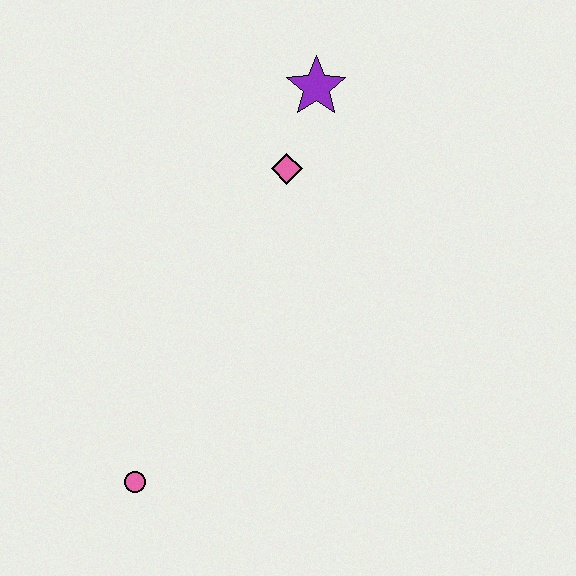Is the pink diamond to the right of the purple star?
No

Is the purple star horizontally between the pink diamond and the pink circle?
No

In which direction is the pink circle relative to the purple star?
The pink circle is below the purple star.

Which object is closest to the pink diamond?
The purple star is closest to the pink diamond.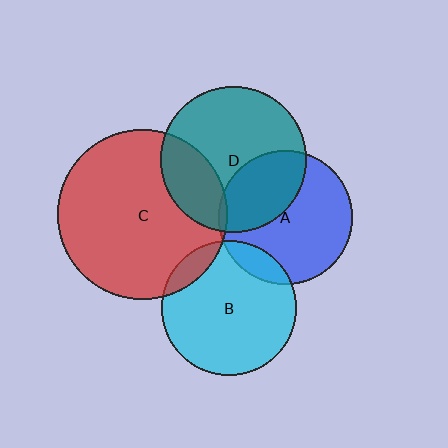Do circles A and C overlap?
Yes.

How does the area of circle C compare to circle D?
Approximately 1.3 times.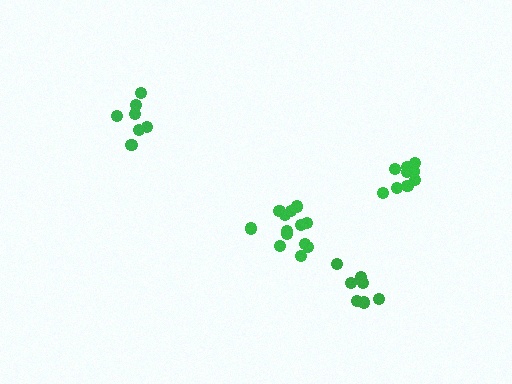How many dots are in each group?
Group 1: 7 dots, Group 2: 7 dots, Group 3: 9 dots, Group 4: 13 dots (36 total).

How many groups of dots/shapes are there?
There are 4 groups.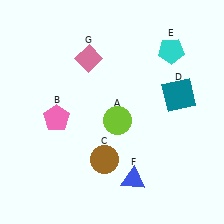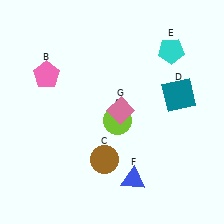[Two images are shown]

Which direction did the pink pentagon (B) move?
The pink pentagon (B) moved up.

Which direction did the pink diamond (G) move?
The pink diamond (G) moved down.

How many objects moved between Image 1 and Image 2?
2 objects moved between the two images.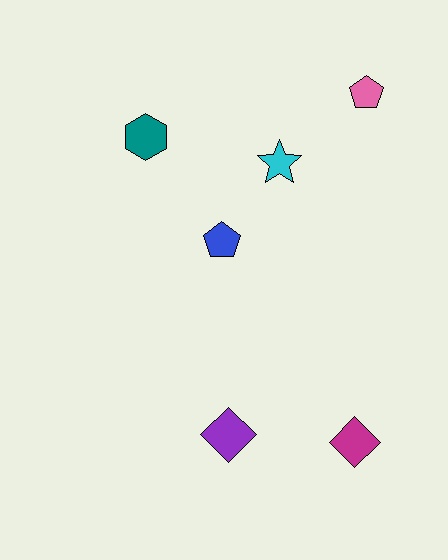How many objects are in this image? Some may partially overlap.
There are 6 objects.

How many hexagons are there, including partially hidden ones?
There is 1 hexagon.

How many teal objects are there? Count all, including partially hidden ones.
There is 1 teal object.